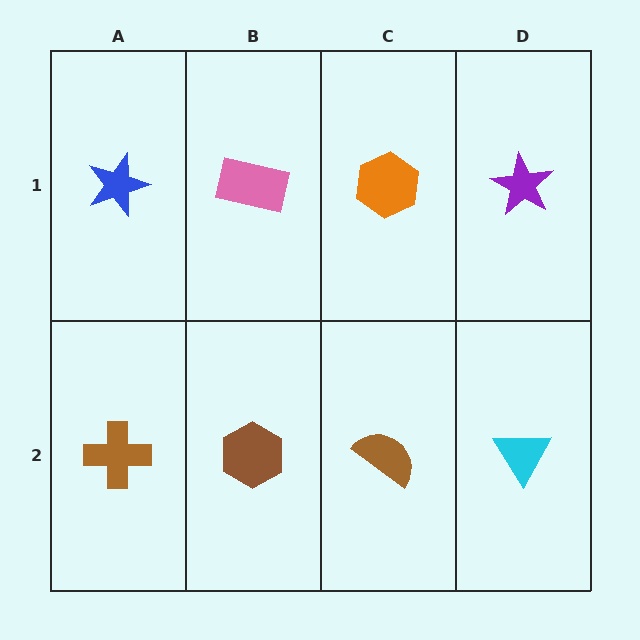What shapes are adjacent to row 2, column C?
An orange hexagon (row 1, column C), a brown hexagon (row 2, column B), a cyan triangle (row 2, column D).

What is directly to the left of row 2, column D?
A brown semicircle.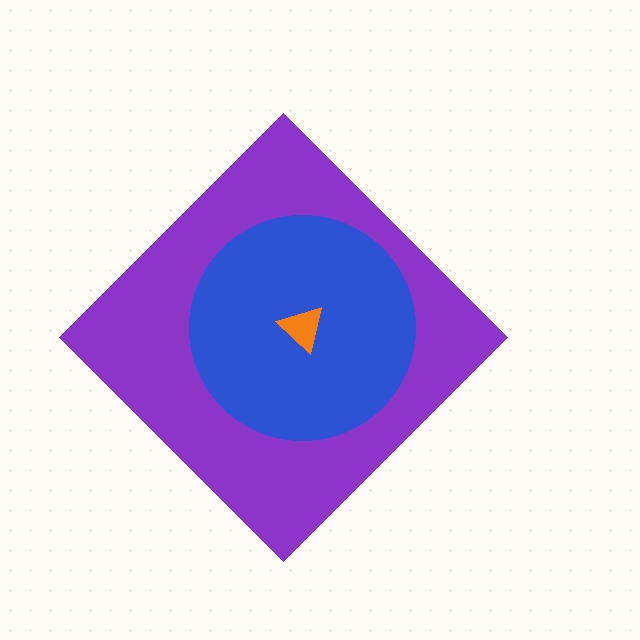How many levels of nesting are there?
3.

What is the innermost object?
The orange triangle.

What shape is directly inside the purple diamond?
The blue circle.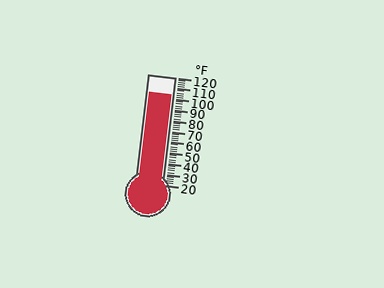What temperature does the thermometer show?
The thermometer shows approximately 104°F.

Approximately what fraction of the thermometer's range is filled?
The thermometer is filled to approximately 85% of its range.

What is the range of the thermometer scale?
The thermometer scale ranges from 20°F to 120°F.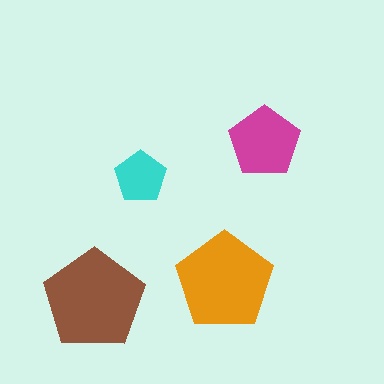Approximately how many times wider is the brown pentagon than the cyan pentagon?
About 2 times wider.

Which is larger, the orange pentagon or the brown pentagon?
The brown one.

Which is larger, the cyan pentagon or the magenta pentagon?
The magenta one.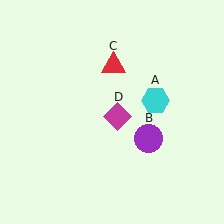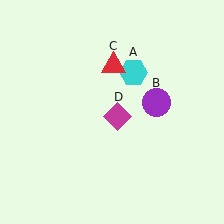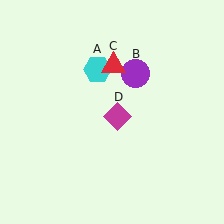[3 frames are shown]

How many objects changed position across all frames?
2 objects changed position: cyan hexagon (object A), purple circle (object B).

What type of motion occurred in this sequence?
The cyan hexagon (object A), purple circle (object B) rotated counterclockwise around the center of the scene.